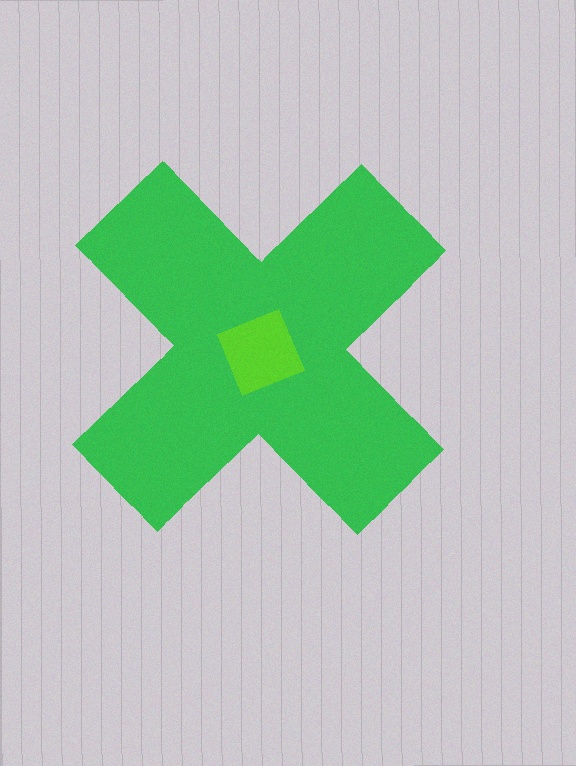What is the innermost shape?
The lime square.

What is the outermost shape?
The green cross.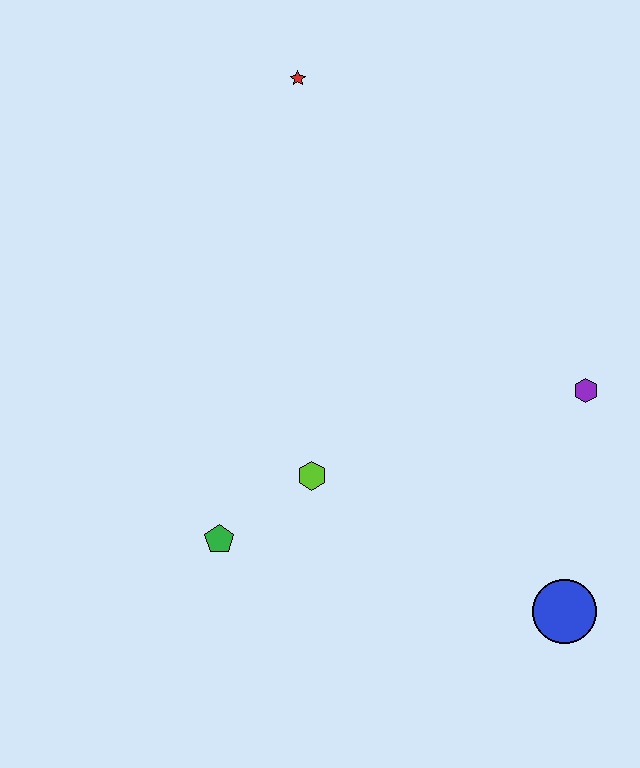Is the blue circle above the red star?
No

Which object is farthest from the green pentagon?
The red star is farthest from the green pentagon.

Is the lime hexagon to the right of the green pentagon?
Yes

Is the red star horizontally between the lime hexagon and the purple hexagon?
No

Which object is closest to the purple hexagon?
The blue circle is closest to the purple hexagon.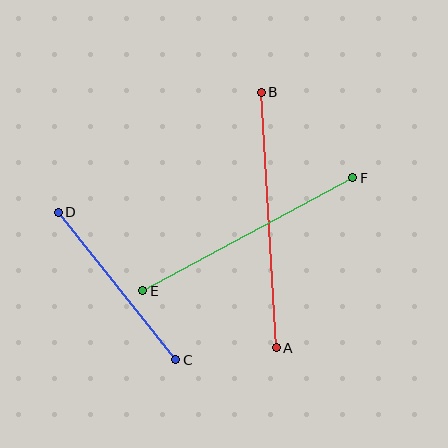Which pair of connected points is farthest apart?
Points A and B are farthest apart.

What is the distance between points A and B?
The distance is approximately 256 pixels.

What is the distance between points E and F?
The distance is approximately 239 pixels.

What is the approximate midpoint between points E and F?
The midpoint is at approximately (248, 234) pixels.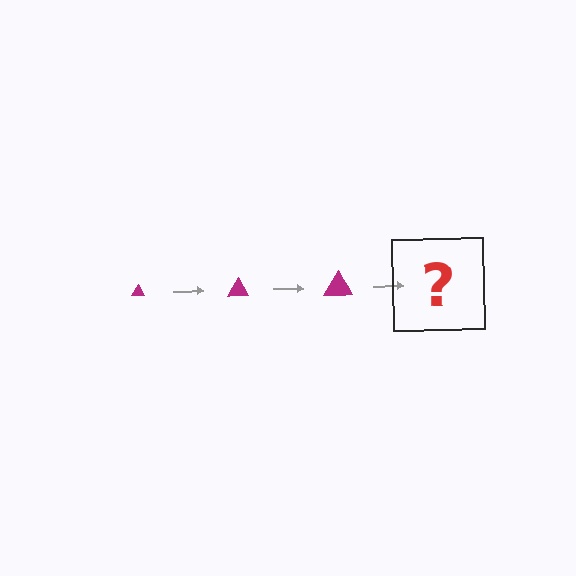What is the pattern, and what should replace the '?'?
The pattern is that the triangle gets progressively larger each step. The '?' should be a magenta triangle, larger than the previous one.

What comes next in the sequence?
The next element should be a magenta triangle, larger than the previous one.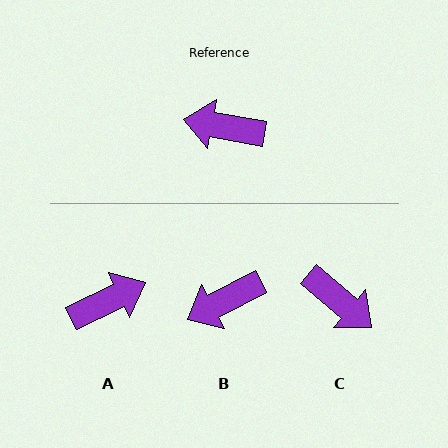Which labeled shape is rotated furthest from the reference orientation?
C, about 150 degrees away.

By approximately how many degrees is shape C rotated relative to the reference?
Approximately 150 degrees counter-clockwise.